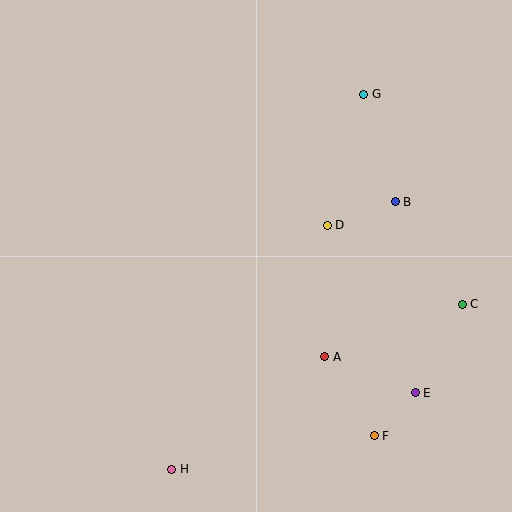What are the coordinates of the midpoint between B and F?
The midpoint between B and F is at (385, 319).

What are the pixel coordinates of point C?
Point C is at (462, 304).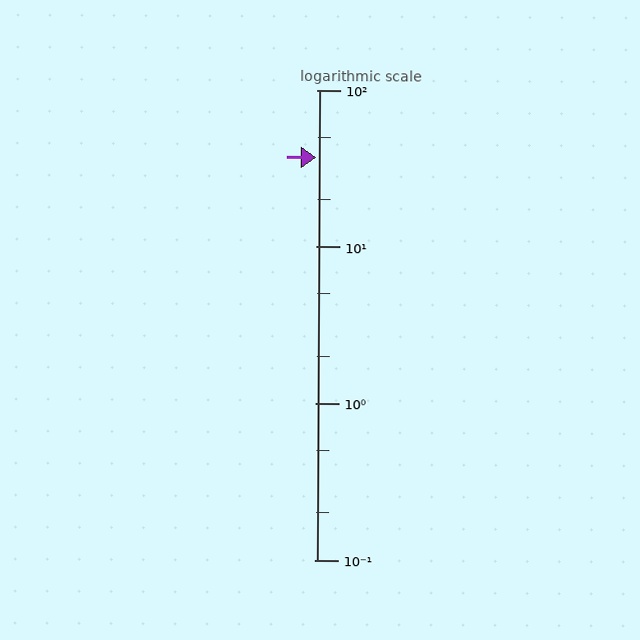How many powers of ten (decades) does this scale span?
The scale spans 3 decades, from 0.1 to 100.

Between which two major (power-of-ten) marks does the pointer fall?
The pointer is between 10 and 100.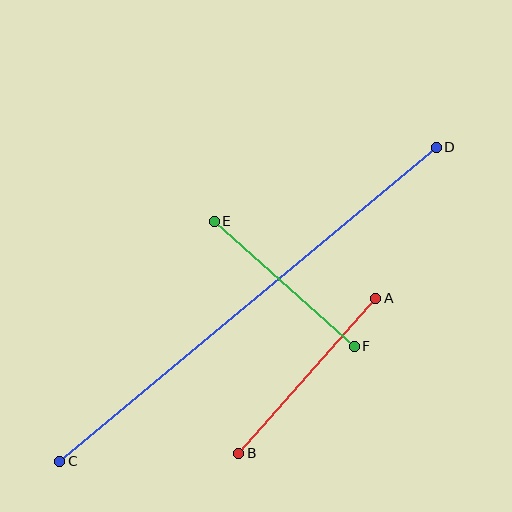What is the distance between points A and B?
The distance is approximately 207 pixels.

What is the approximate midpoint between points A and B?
The midpoint is at approximately (307, 376) pixels.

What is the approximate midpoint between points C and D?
The midpoint is at approximately (248, 304) pixels.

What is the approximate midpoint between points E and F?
The midpoint is at approximately (284, 284) pixels.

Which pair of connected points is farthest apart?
Points C and D are farthest apart.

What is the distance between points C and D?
The distance is approximately 490 pixels.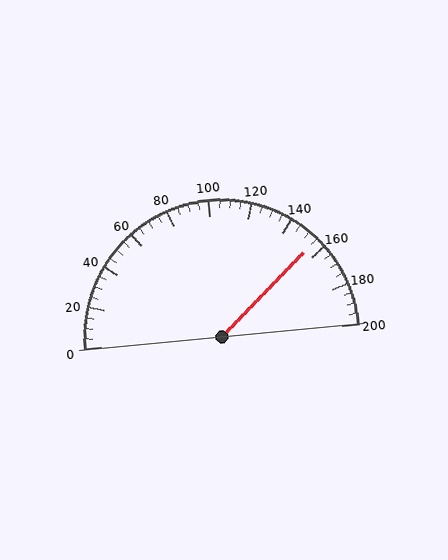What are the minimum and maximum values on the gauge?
The gauge ranges from 0 to 200.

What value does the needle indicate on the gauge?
The needle indicates approximately 155.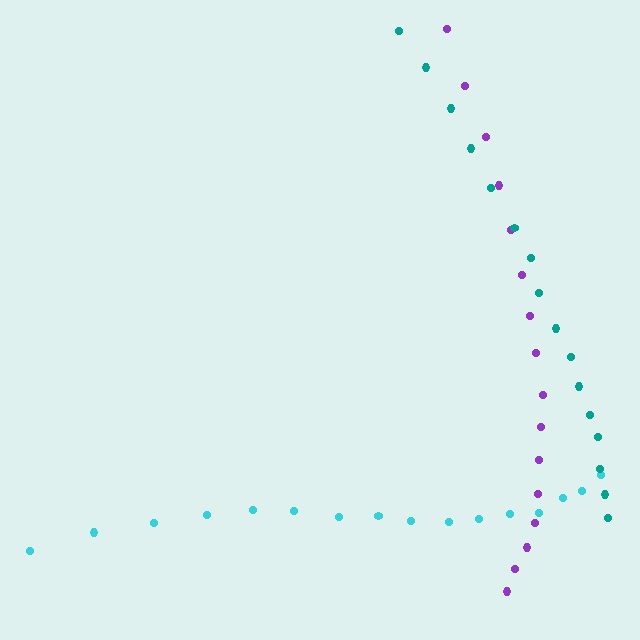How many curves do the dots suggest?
There are 3 distinct paths.